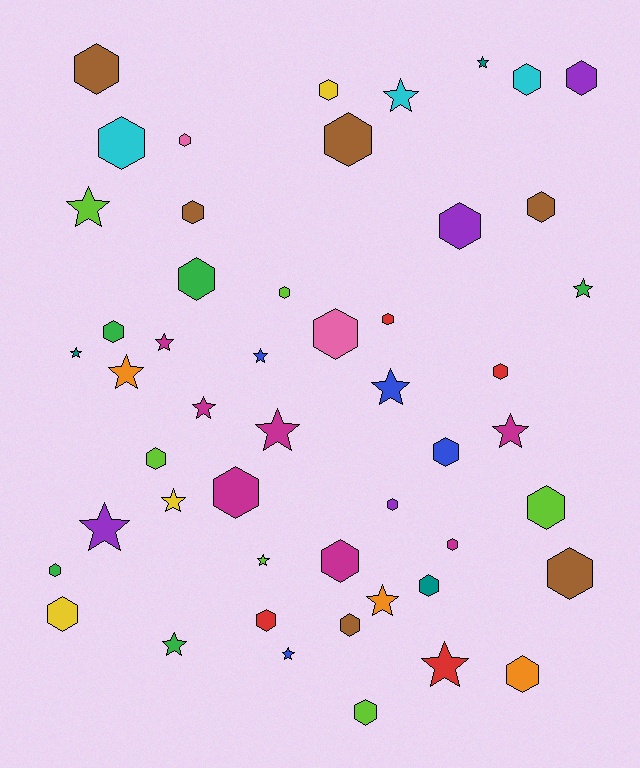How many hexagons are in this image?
There are 31 hexagons.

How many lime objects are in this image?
There are 6 lime objects.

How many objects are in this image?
There are 50 objects.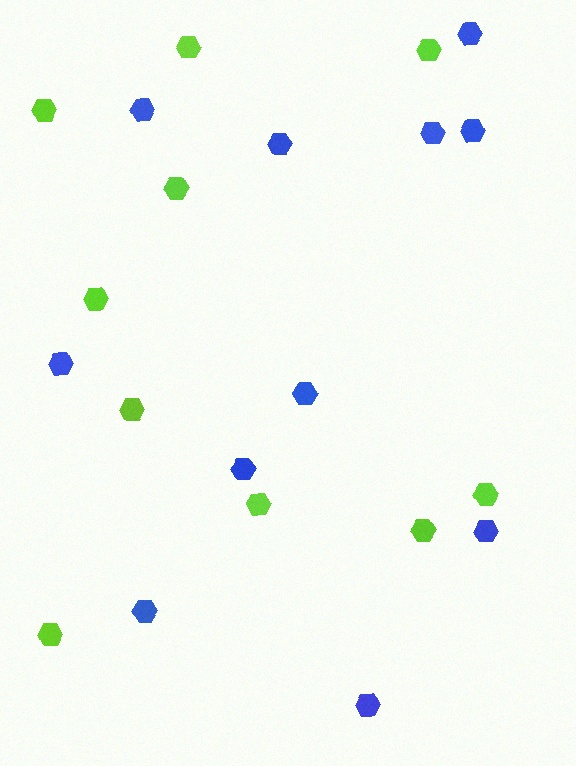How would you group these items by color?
There are 2 groups: one group of blue hexagons (11) and one group of lime hexagons (10).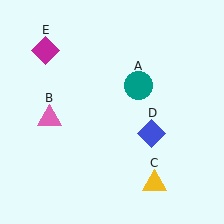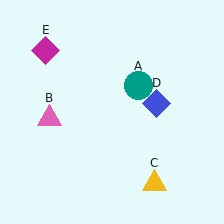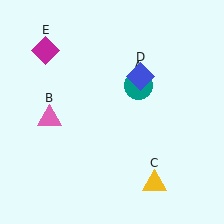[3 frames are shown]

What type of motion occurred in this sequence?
The blue diamond (object D) rotated counterclockwise around the center of the scene.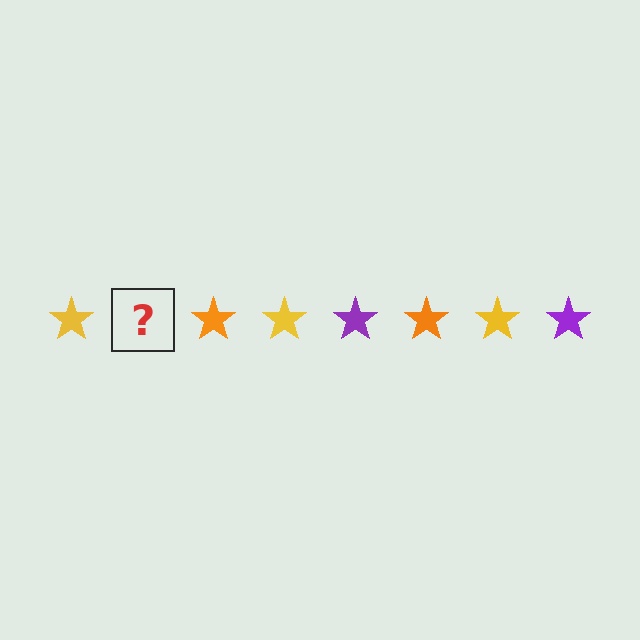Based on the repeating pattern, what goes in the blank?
The blank should be a purple star.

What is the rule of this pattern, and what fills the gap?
The rule is that the pattern cycles through yellow, purple, orange stars. The gap should be filled with a purple star.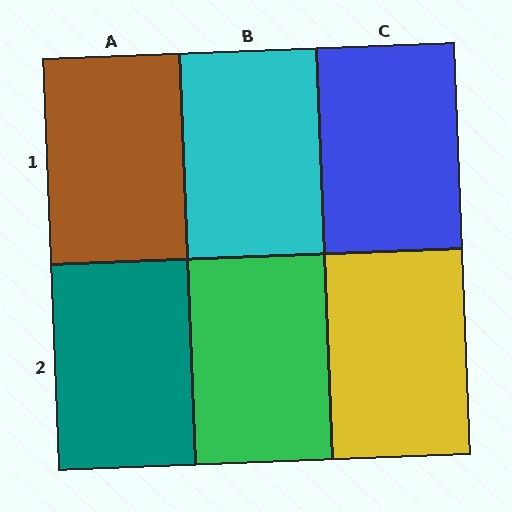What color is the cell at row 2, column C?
Yellow.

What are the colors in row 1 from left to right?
Brown, cyan, blue.